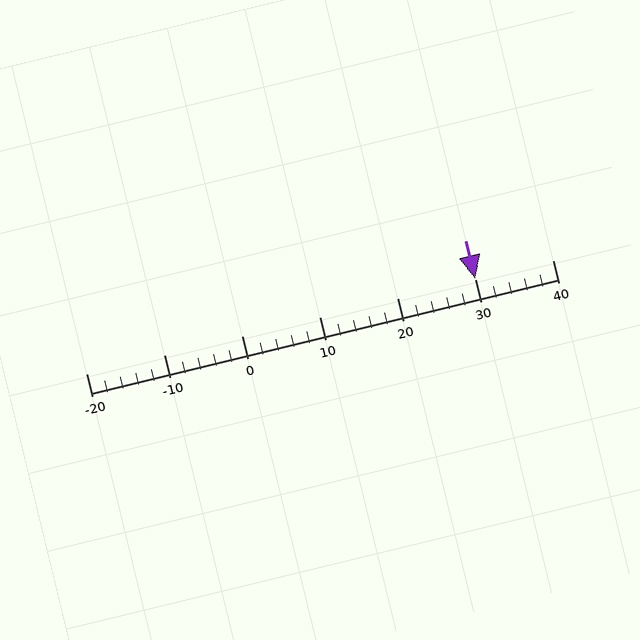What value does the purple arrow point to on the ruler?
The purple arrow points to approximately 30.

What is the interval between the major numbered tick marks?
The major tick marks are spaced 10 units apart.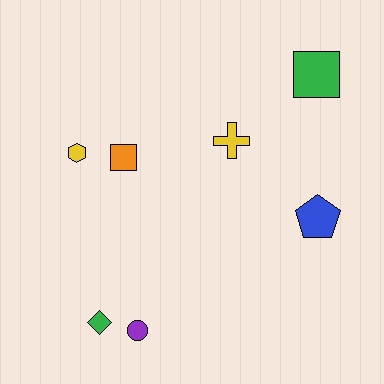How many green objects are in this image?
There are 2 green objects.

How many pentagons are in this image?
There is 1 pentagon.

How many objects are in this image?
There are 7 objects.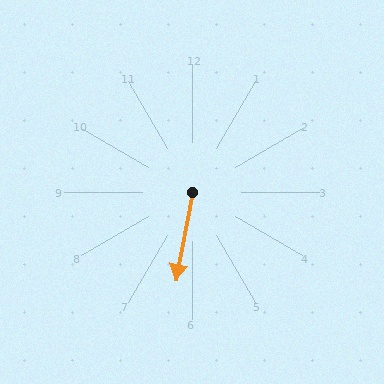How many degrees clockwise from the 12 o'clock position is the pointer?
Approximately 191 degrees.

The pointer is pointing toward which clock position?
Roughly 6 o'clock.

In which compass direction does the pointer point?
South.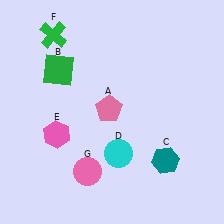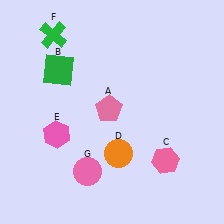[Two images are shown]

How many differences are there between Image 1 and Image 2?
There are 2 differences between the two images.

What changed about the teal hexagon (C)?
In Image 1, C is teal. In Image 2, it changed to pink.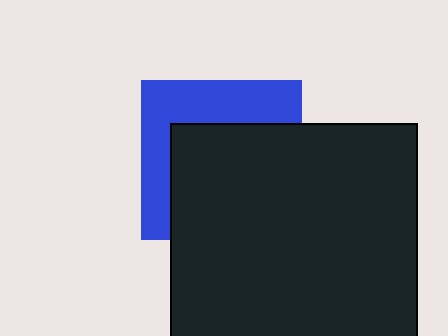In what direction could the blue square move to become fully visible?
The blue square could move toward the upper-left. That would shift it out from behind the black square entirely.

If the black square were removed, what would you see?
You would see the complete blue square.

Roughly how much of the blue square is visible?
A small part of it is visible (roughly 40%).